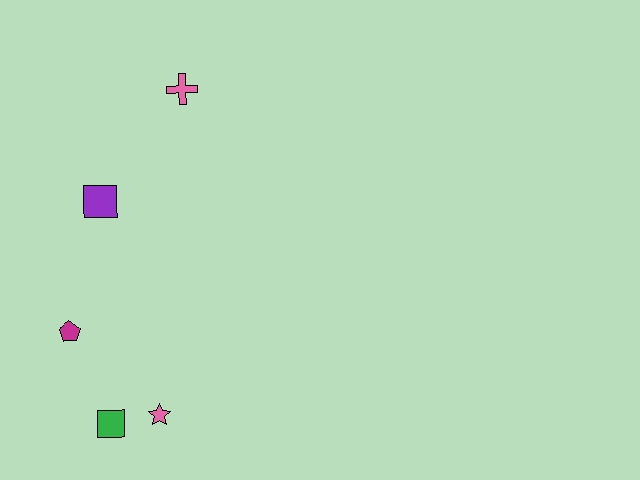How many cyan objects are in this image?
There are no cyan objects.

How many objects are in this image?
There are 5 objects.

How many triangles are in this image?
There are no triangles.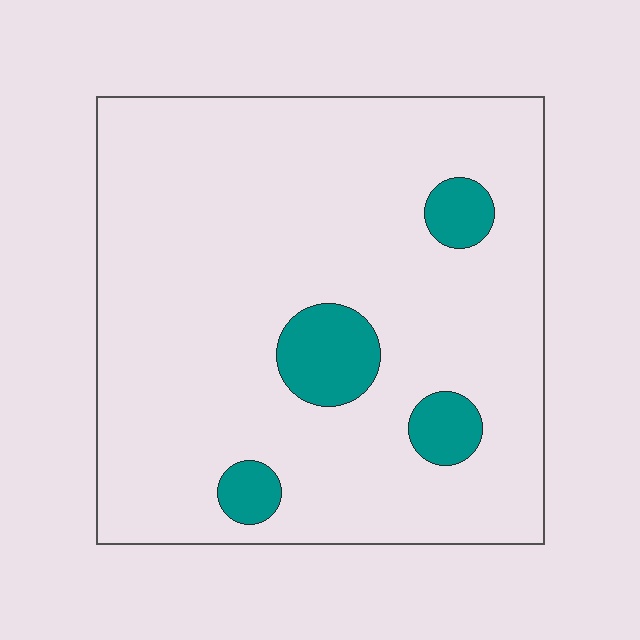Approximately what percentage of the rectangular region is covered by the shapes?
Approximately 10%.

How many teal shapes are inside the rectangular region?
4.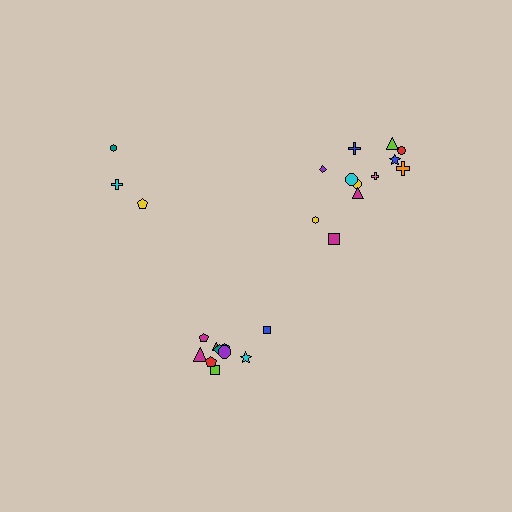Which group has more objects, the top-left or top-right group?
The top-right group.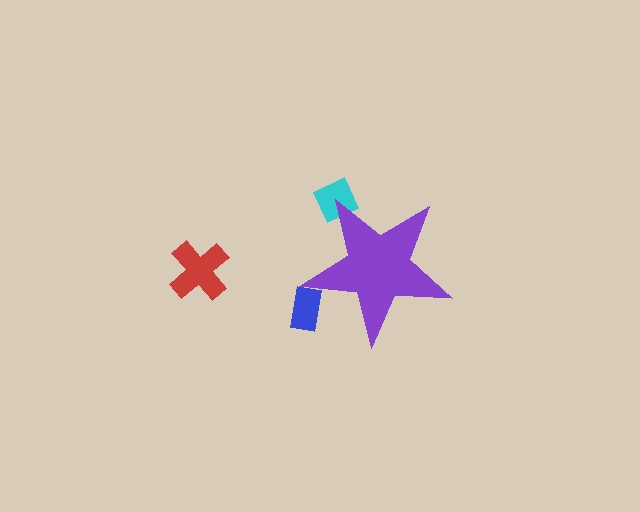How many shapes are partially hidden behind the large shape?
2 shapes are partially hidden.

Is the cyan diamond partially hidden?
Yes, the cyan diamond is partially hidden behind the purple star.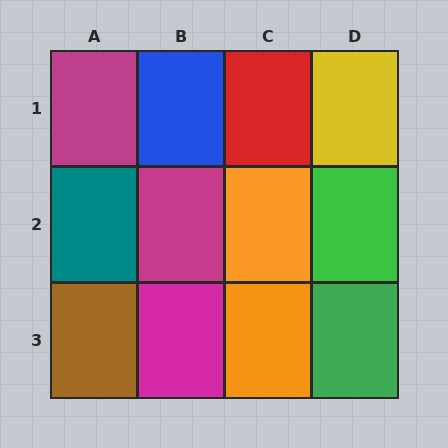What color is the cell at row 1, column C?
Red.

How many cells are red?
1 cell is red.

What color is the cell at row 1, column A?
Magenta.